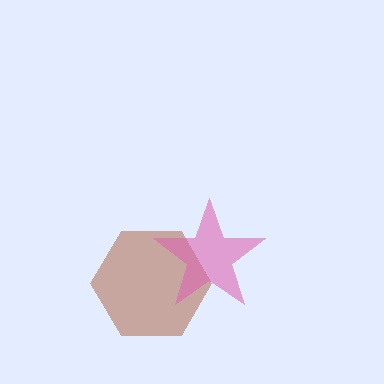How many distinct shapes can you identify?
There are 2 distinct shapes: a brown hexagon, a pink star.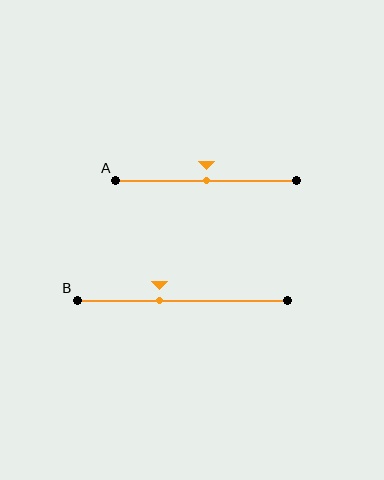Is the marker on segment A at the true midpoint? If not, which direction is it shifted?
Yes, the marker on segment A is at the true midpoint.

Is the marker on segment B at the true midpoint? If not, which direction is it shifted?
No, the marker on segment B is shifted to the left by about 11% of the segment length.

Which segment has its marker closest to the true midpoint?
Segment A has its marker closest to the true midpoint.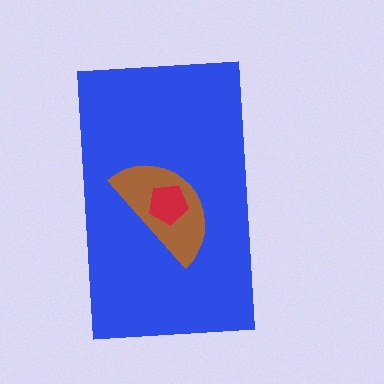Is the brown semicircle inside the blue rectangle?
Yes.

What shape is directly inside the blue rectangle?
The brown semicircle.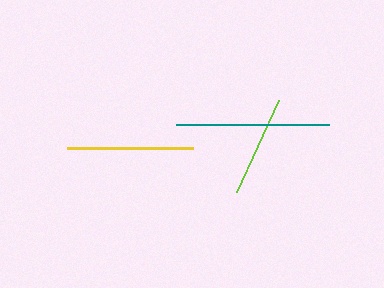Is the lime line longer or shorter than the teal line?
The teal line is longer than the lime line.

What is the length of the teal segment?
The teal segment is approximately 153 pixels long.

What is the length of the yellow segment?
The yellow segment is approximately 126 pixels long.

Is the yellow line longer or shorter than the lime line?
The yellow line is longer than the lime line.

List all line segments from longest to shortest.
From longest to shortest: teal, yellow, lime.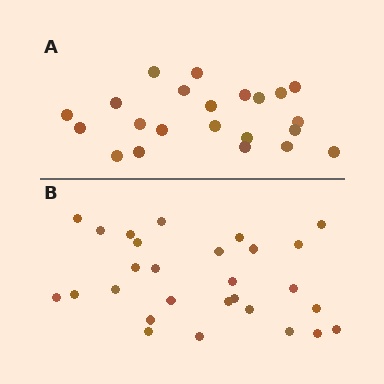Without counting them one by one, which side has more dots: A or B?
Region B (the bottom region) has more dots.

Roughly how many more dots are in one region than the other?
Region B has about 6 more dots than region A.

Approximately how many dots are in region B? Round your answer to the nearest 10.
About 30 dots. (The exact count is 28, which rounds to 30.)